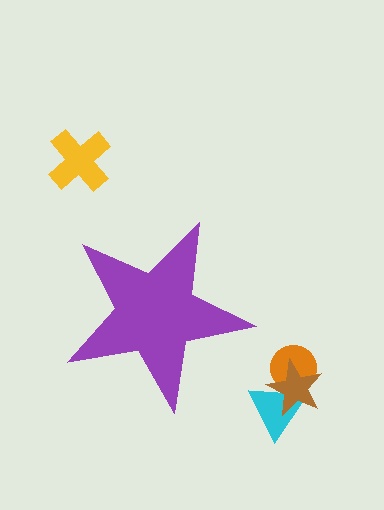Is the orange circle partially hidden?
No, the orange circle is fully visible.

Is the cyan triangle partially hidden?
No, the cyan triangle is fully visible.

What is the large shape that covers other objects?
A purple star.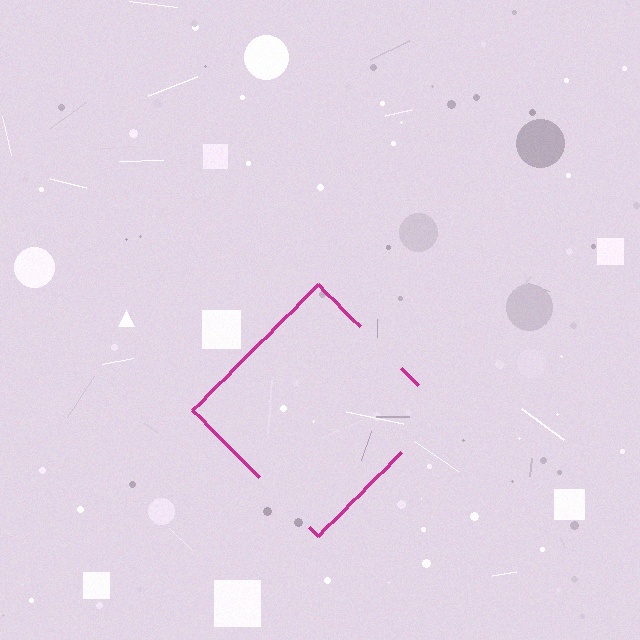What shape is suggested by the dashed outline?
The dashed outline suggests a diamond.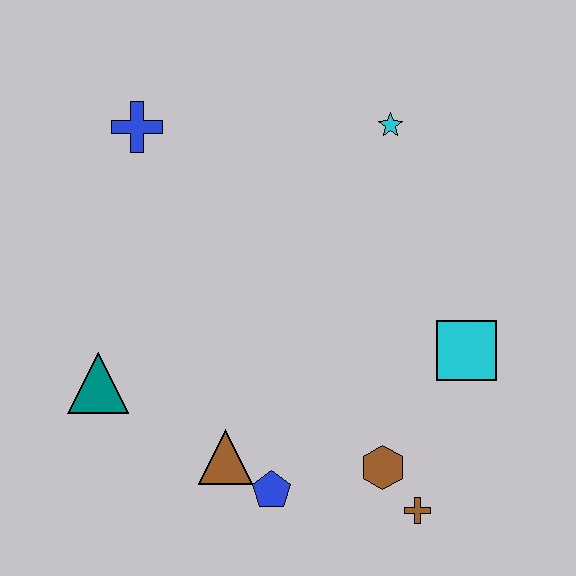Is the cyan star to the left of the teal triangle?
No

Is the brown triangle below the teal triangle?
Yes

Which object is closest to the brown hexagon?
The brown cross is closest to the brown hexagon.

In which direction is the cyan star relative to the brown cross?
The cyan star is above the brown cross.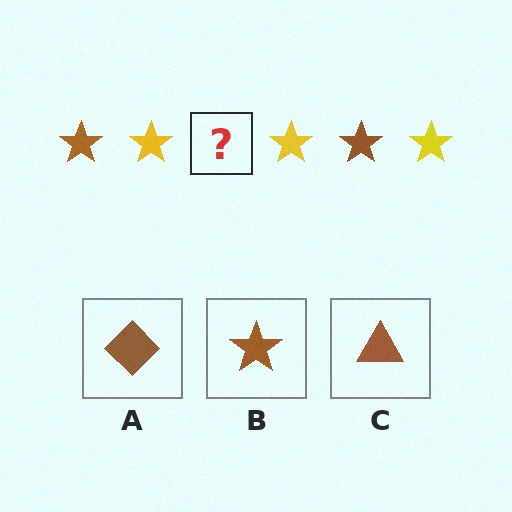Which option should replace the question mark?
Option B.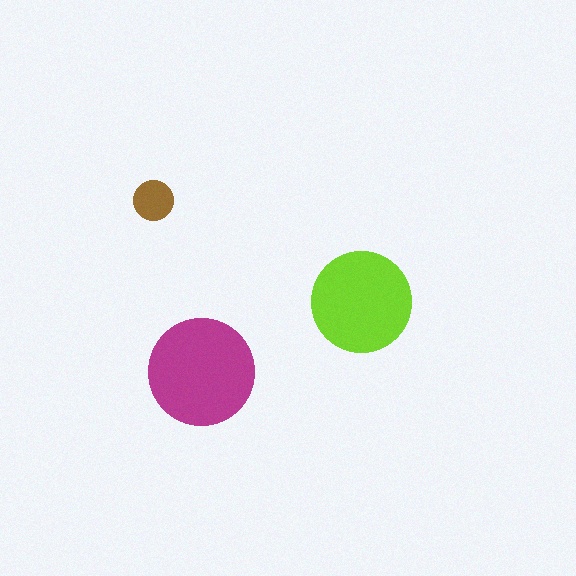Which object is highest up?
The brown circle is topmost.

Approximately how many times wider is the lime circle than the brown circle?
About 2.5 times wider.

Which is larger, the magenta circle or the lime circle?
The magenta one.